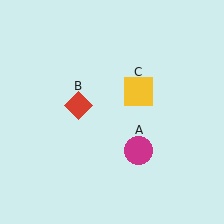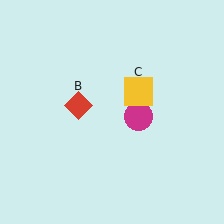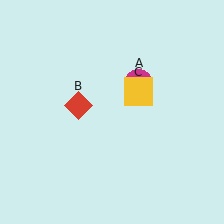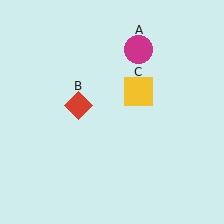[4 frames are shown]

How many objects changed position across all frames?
1 object changed position: magenta circle (object A).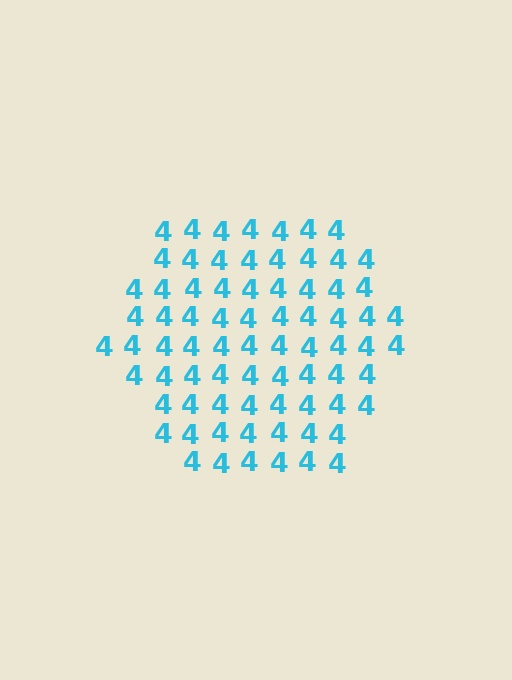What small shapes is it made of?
It is made of small digit 4's.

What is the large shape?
The large shape is a hexagon.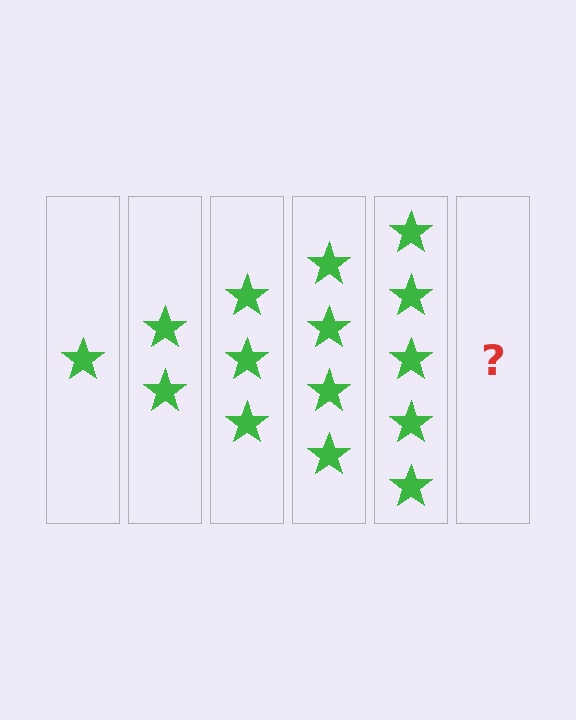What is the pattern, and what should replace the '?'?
The pattern is that each step adds one more star. The '?' should be 6 stars.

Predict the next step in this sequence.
The next step is 6 stars.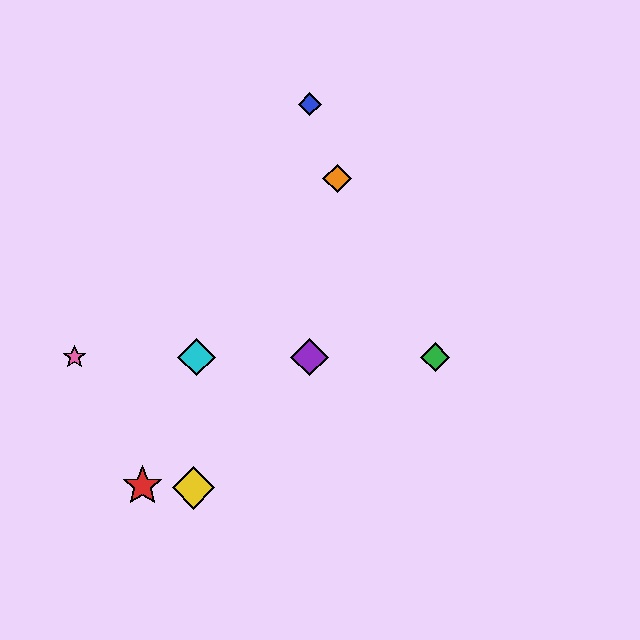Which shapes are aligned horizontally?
The green diamond, the purple diamond, the cyan diamond, the pink star are aligned horizontally.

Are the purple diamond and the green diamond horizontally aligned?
Yes, both are at y≈357.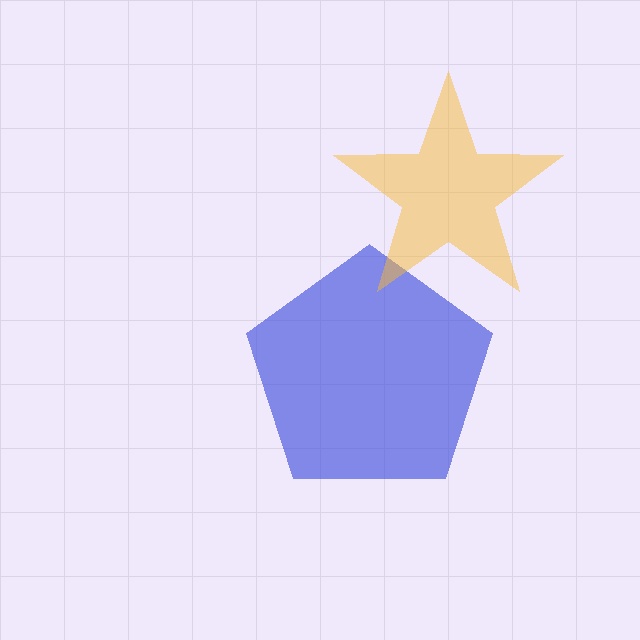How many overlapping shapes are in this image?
There are 2 overlapping shapes in the image.